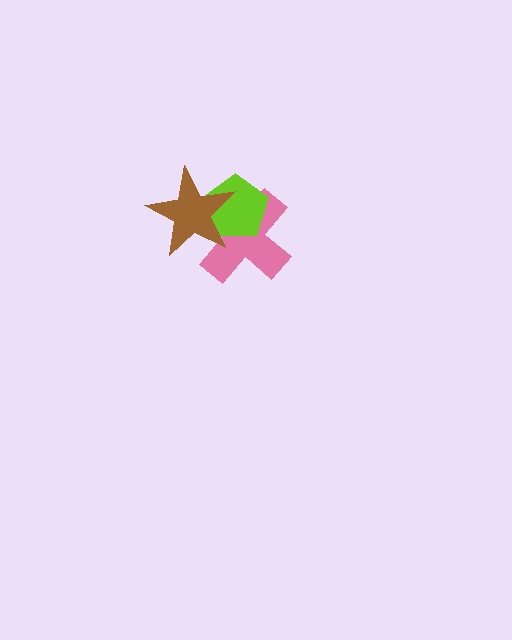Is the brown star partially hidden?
No, no other shape covers it.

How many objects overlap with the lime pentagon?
2 objects overlap with the lime pentagon.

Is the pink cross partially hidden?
Yes, it is partially covered by another shape.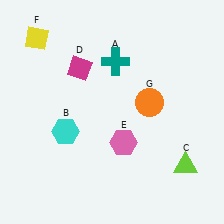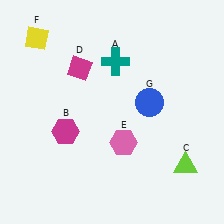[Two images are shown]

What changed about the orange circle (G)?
In Image 1, G is orange. In Image 2, it changed to blue.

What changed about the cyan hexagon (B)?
In Image 1, B is cyan. In Image 2, it changed to magenta.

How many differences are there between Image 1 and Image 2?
There are 2 differences between the two images.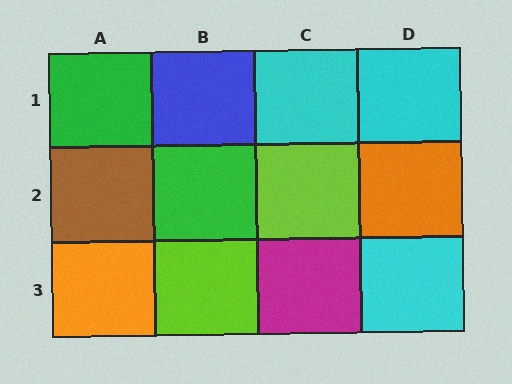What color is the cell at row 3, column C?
Magenta.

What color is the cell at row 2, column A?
Brown.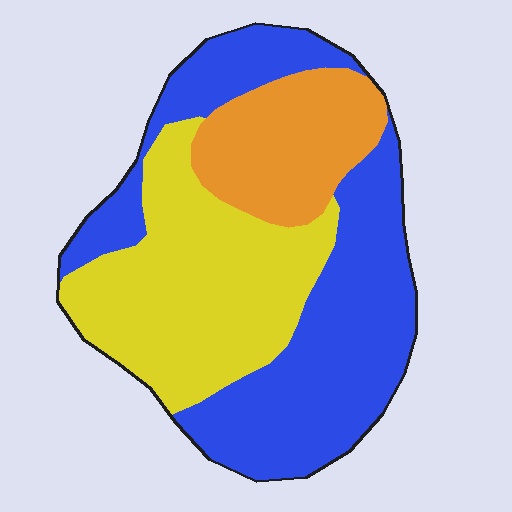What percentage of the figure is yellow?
Yellow takes up about three eighths (3/8) of the figure.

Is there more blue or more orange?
Blue.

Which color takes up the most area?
Blue, at roughly 45%.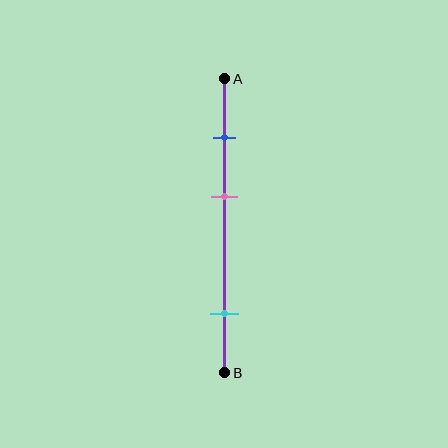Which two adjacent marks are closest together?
The blue and pink marks are the closest adjacent pair.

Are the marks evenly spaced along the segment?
No, the marks are not evenly spaced.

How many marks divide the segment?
There are 3 marks dividing the segment.